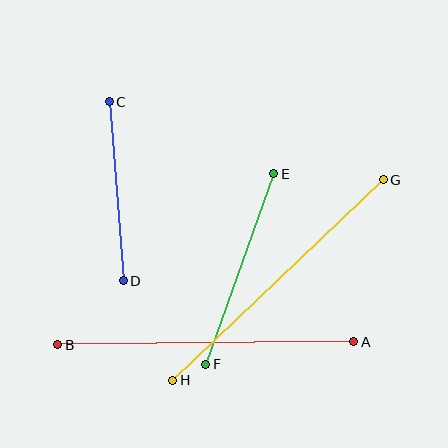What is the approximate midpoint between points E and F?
The midpoint is at approximately (240, 269) pixels.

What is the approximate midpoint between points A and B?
The midpoint is at approximately (206, 343) pixels.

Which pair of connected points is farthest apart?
Points A and B are farthest apart.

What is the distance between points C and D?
The distance is approximately 180 pixels.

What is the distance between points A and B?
The distance is approximately 296 pixels.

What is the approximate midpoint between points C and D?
The midpoint is at approximately (116, 191) pixels.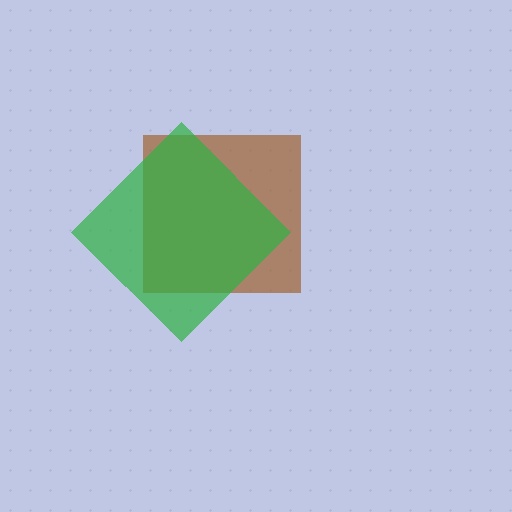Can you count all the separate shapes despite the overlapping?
Yes, there are 2 separate shapes.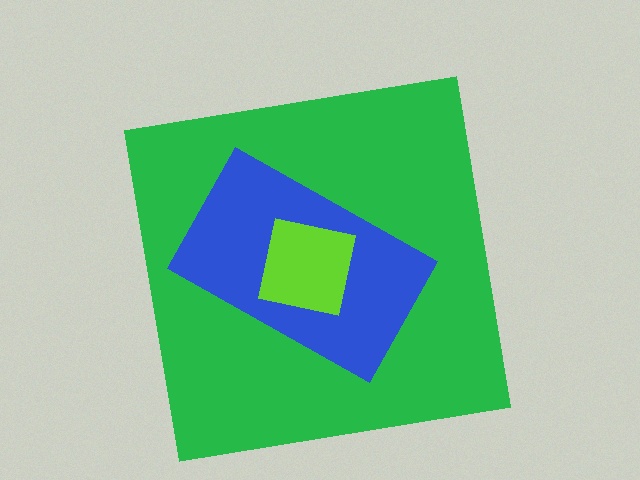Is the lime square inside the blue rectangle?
Yes.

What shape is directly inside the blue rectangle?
The lime square.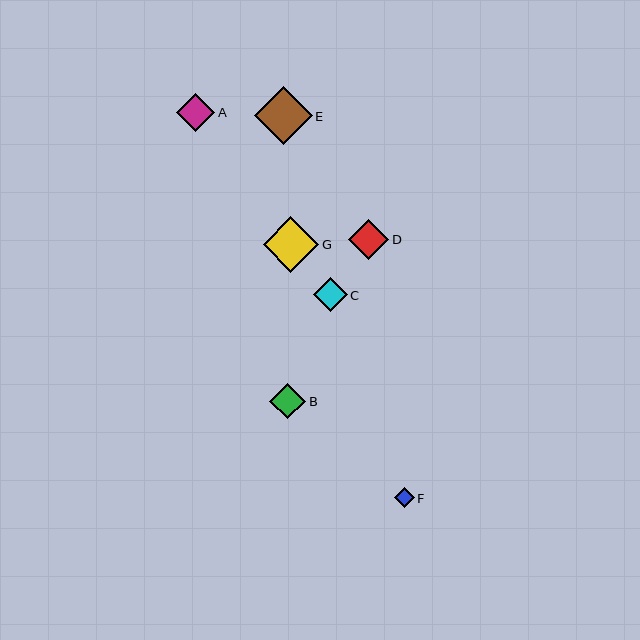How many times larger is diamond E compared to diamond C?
Diamond E is approximately 1.7 times the size of diamond C.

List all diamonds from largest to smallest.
From largest to smallest: E, G, D, A, B, C, F.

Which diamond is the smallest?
Diamond F is the smallest with a size of approximately 20 pixels.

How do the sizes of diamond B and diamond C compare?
Diamond B and diamond C are approximately the same size.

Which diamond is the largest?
Diamond E is the largest with a size of approximately 58 pixels.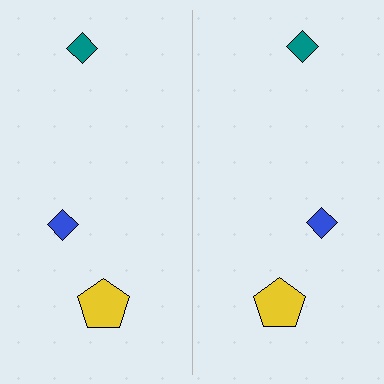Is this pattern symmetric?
Yes, this pattern has bilateral (reflection) symmetry.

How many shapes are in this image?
There are 6 shapes in this image.